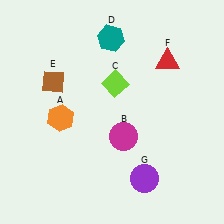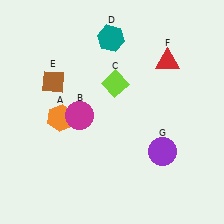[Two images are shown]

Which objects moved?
The objects that moved are: the magenta circle (B), the purple circle (G).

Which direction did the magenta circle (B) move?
The magenta circle (B) moved left.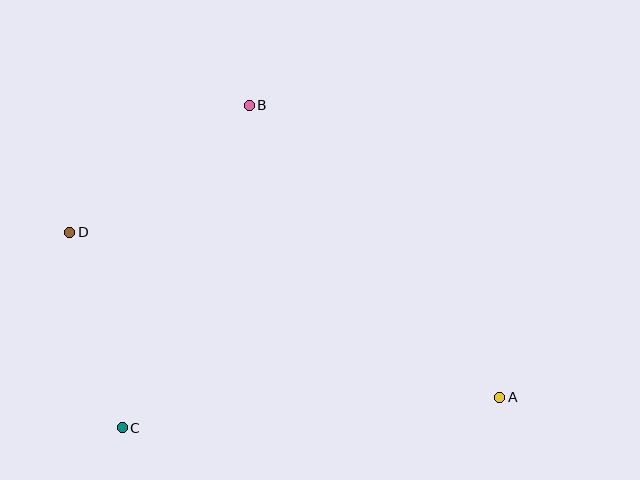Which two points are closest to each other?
Points C and D are closest to each other.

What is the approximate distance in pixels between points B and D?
The distance between B and D is approximately 220 pixels.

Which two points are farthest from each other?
Points A and D are farthest from each other.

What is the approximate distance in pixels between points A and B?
The distance between A and B is approximately 385 pixels.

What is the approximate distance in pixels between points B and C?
The distance between B and C is approximately 346 pixels.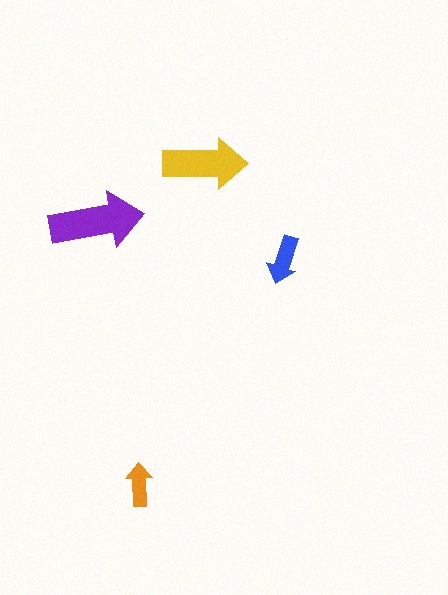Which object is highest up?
The yellow arrow is topmost.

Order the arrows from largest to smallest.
the purple one, the yellow one, the blue one, the orange one.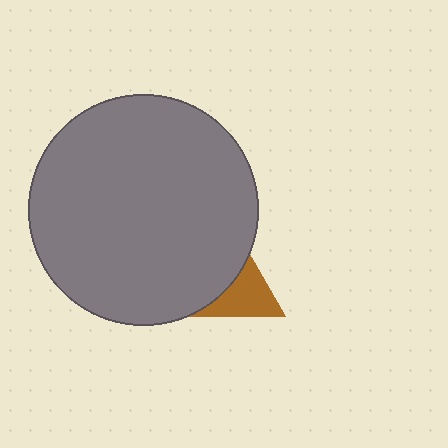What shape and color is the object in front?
The object in front is a gray circle.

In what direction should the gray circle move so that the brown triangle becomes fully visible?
The gray circle should move left. That is the shortest direction to clear the overlap and leave the brown triangle fully visible.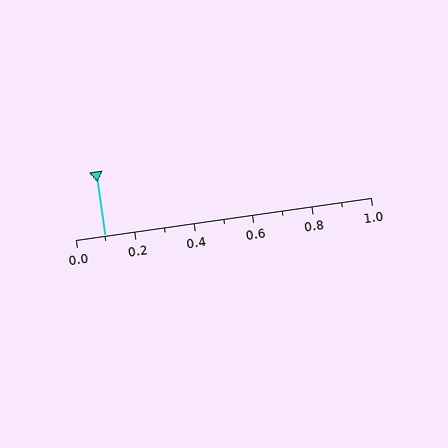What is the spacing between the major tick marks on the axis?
The major ticks are spaced 0.2 apart.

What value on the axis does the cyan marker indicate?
The marker indicates approximately 0.1.